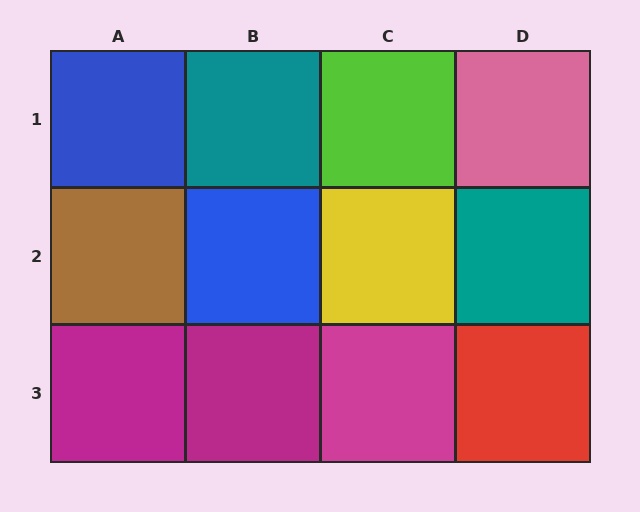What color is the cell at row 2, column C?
Yellow.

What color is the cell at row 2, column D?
Teal.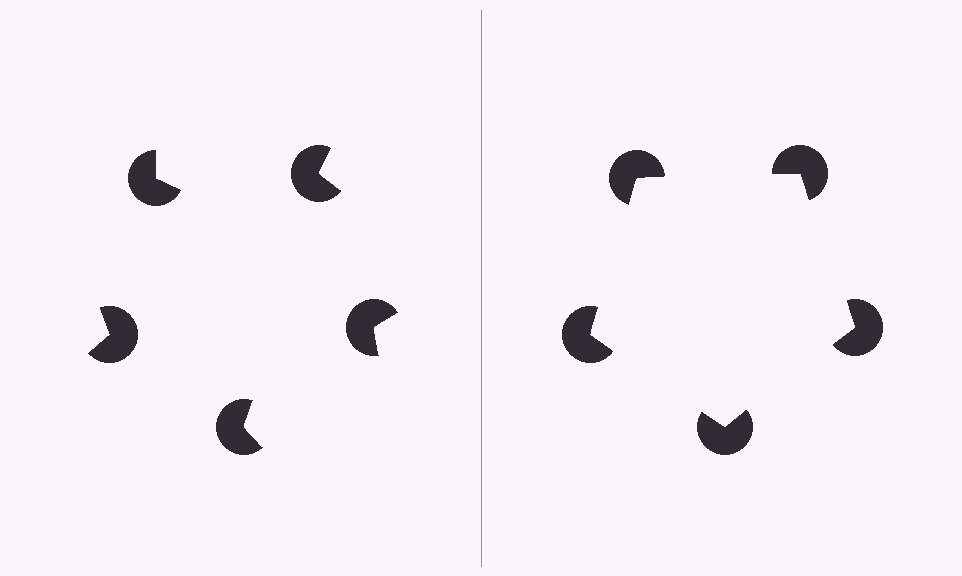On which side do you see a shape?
An illusory pentagon appears on the right side. On the left side the wedge cuts are rotated, so no coherent shape forms.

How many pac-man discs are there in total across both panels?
10 — 5 on each side.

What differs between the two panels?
The pac-man discs are positioned identically on both sides; only the wedge orientations differ. On the right they align to a pentagon; on the left they are misaligned.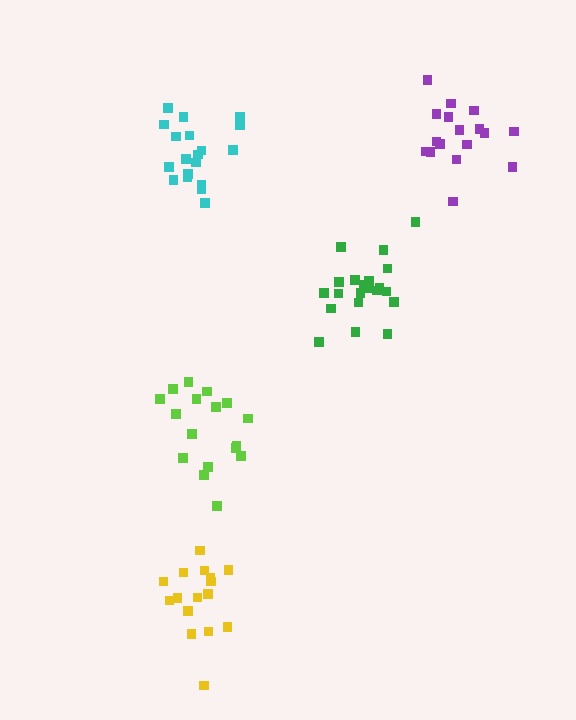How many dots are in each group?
Group 1: 21 dots, Group 2: 17 dots, Group 3: 16 dots, Group 4: 19 dots, Group 5: 17 dots (90 total).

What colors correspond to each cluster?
The clusters are colored: green, purple, yellow, cyan, lime.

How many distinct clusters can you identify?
There are 5 distinct clusters.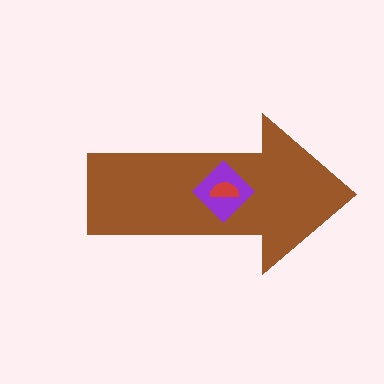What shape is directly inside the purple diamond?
The red semicircle.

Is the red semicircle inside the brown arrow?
Yes.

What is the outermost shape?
The brown arrow.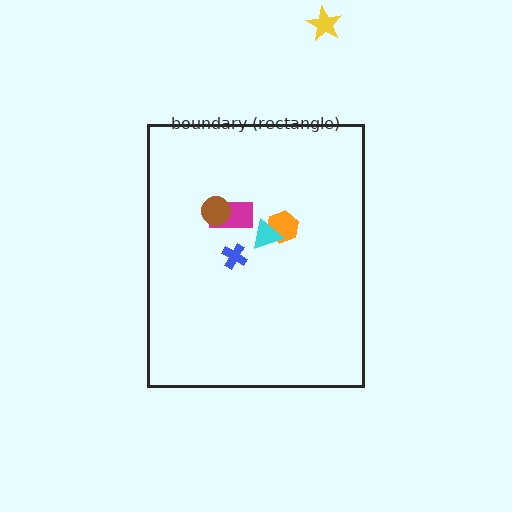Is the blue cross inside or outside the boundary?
Inside.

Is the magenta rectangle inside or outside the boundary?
Inside.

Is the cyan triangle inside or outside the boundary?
Inside.